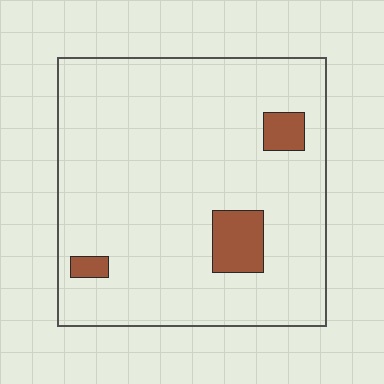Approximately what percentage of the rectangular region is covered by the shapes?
Approximately 10%.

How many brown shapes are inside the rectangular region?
3.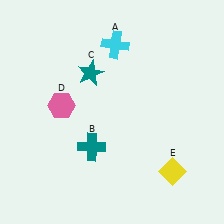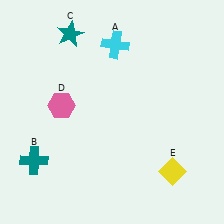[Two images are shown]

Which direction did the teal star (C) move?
The teal star (C) moved up.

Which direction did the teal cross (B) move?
The teal cross (B) moved left.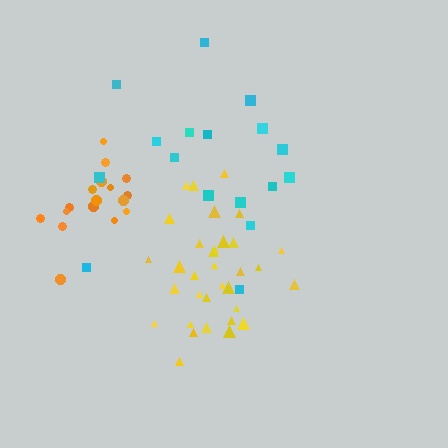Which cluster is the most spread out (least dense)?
Cyan.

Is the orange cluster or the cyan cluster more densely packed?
Orange.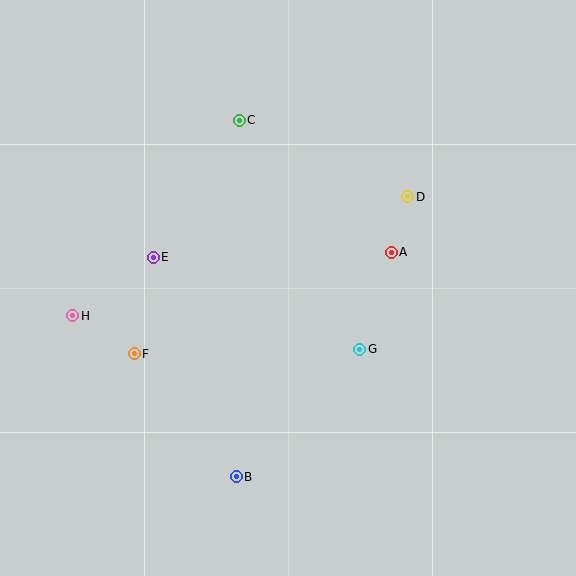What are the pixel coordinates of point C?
Point C is at (239, 120).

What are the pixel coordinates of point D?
Point D is at (408, 197).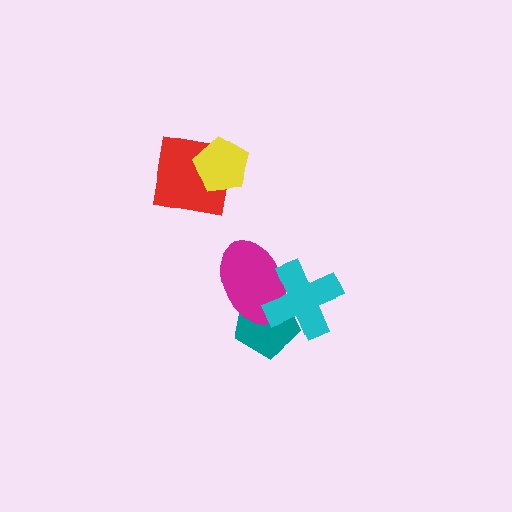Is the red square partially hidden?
Yes, it is partially covered by another shape.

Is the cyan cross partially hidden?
No, no other shape covers it.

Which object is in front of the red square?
The yellow pentagon is in front of the red square.